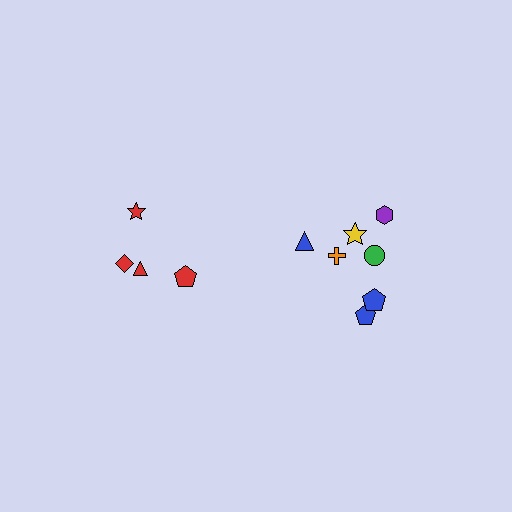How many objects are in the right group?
There are 7 objects.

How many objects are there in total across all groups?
There are 11 objects.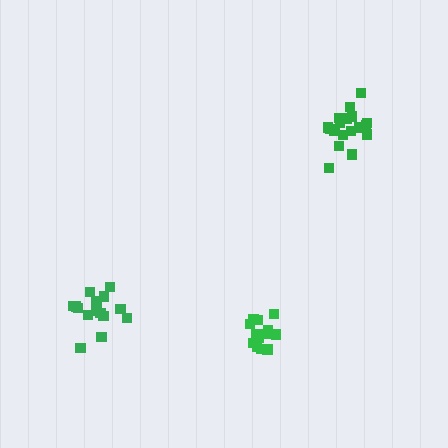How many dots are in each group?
Group 1: 18 dots, Group 2: 15 dots, Group 3: 14 dots (47 total).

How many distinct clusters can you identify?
There are 3 distinct clusters.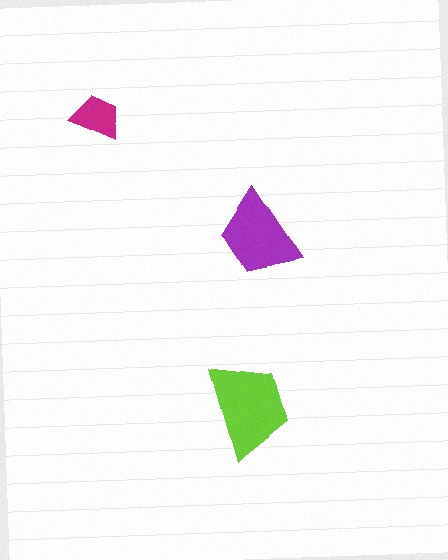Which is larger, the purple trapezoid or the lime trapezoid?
The lime one.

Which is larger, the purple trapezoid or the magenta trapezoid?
The purple one.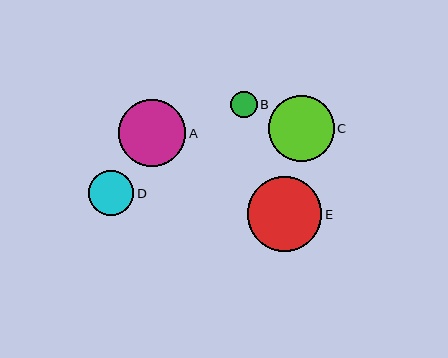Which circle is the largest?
Circle E is the largest with a size of approximately 75 pixels.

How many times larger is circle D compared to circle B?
Circle D is approximately 1.7 times the size of circle B.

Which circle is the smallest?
Circle B is the smallest with a size of approximately 26 pixels.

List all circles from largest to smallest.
From largest to smallest: E, A, C, D, B.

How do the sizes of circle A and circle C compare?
Circle A and circle C are approximately the same size.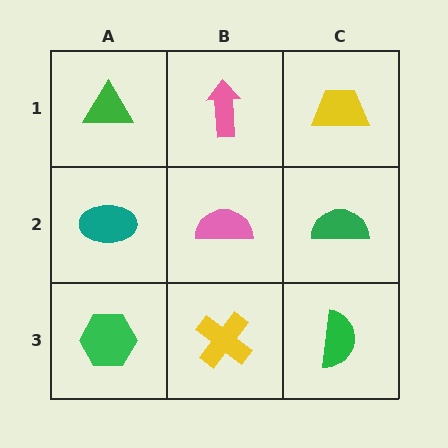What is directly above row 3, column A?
A teal ellipse.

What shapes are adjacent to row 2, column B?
A pink arrow (row 1, column B), a yellow cross (row 3, column B), a teal ellipse (row 2, column A), a green semicircle (row 2, column C).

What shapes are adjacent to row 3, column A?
A teal ellipse (row 2, column A), a yellow cross (row 3, column B).